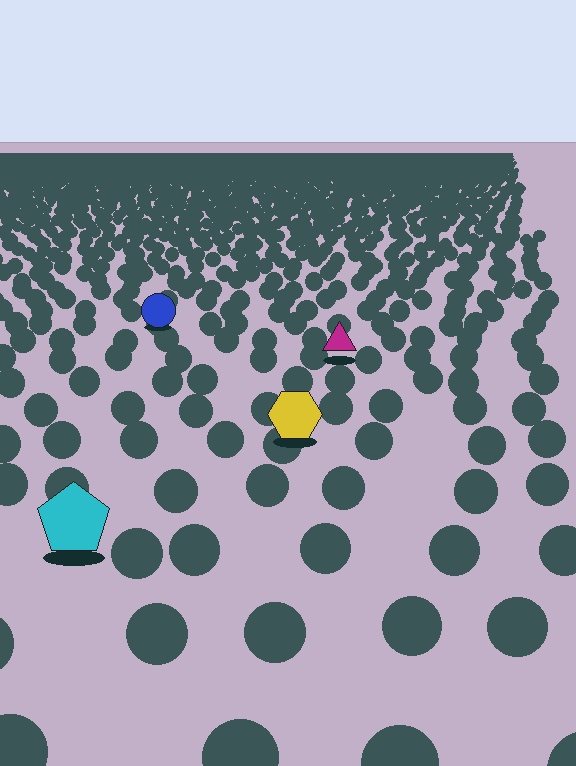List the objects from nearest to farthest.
From nearest to farthest: the cyan pentagon, the yellow hexagon, the magenta triangle, the blue circle.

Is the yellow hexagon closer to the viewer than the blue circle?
Yes. The yellow hexagon is closer — you can tell from the texture gradient: the ground texture is coarser near it.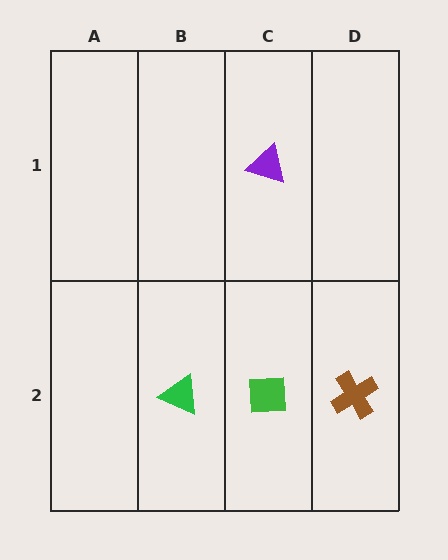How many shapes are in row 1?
1 shape.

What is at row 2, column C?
A green square.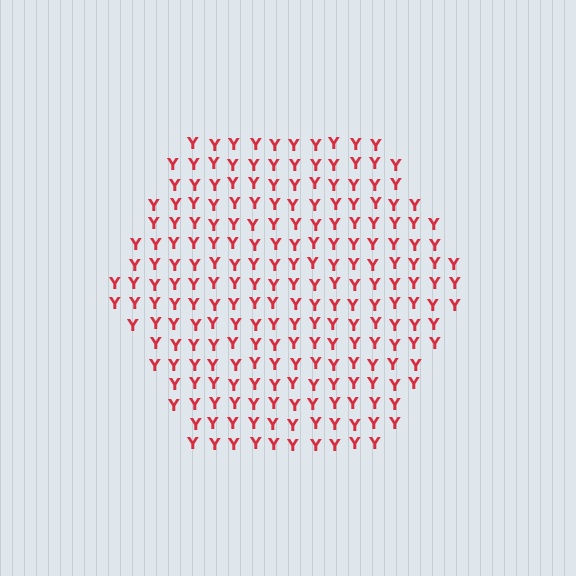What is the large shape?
The large shape is a hexagon.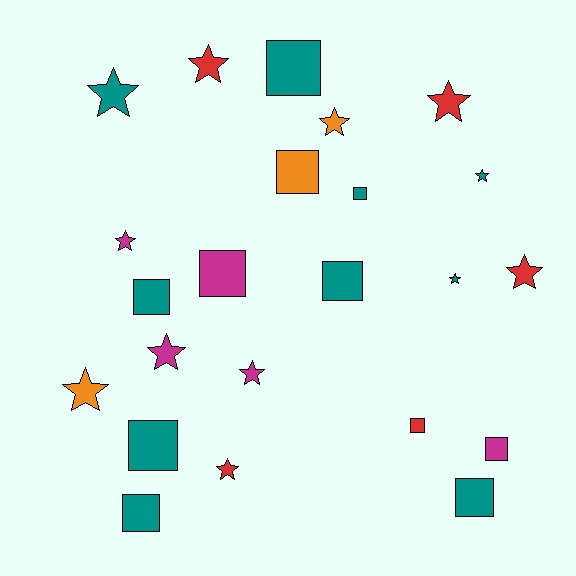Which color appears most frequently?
Teal, with 10 objects.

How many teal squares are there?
There are 7 teal squares.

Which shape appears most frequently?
Star, with 12 objects.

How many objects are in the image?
There are 23 objects.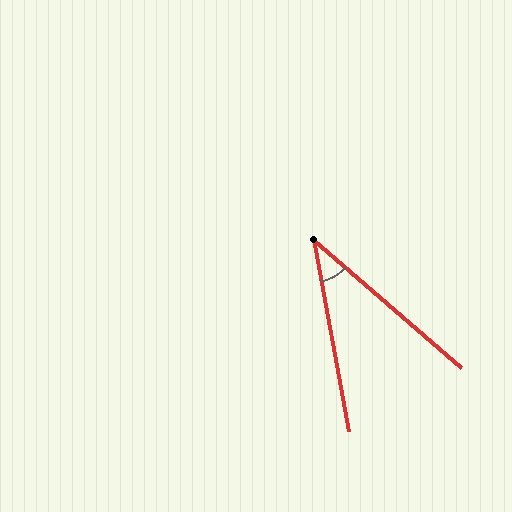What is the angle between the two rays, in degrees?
Approximately 39 degrees.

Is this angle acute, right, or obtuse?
It is acute.